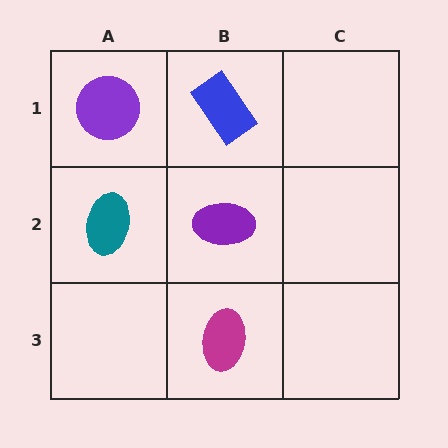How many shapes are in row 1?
2 shapes.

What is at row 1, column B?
A blue rectangle.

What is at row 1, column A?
A purple circle.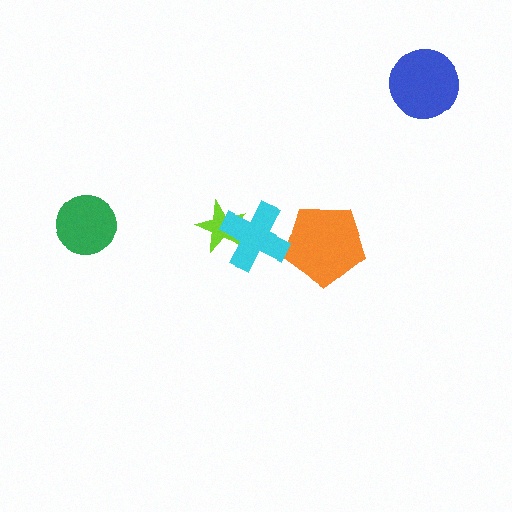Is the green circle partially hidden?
No, no other shape covers it.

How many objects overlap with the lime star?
1 object overlaps with the lime star.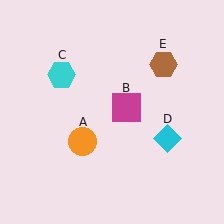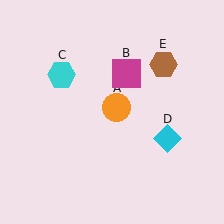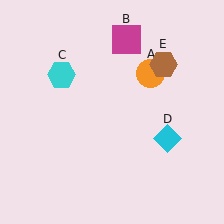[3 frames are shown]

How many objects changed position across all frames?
2 objects changed position: orange circle (object A), magenta square (object B).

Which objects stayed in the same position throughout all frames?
Cyan hexagon (object C) and cyan diamond (object D) and brown hexagon (object E) remained stationary.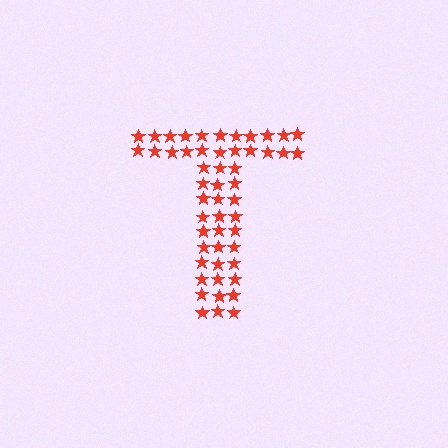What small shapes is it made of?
It is made of small stars.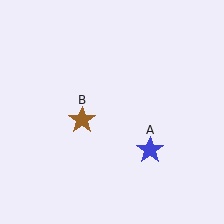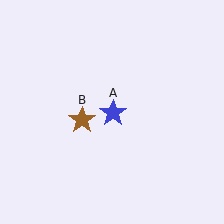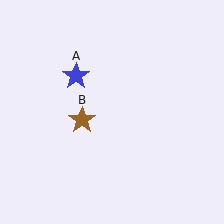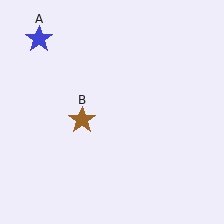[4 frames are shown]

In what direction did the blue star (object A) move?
The blue star (object A) moved up and to the left.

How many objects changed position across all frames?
1 object changed position: blue star (object A).